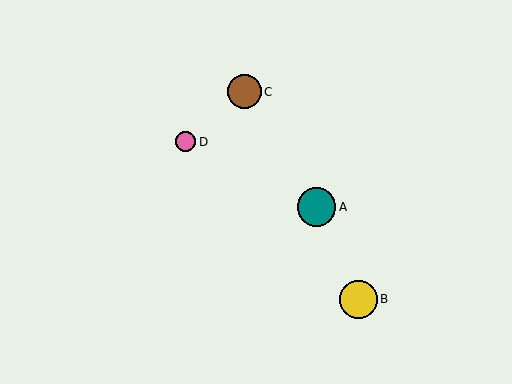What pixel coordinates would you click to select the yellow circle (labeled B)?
Click at (359, 299) to select the yellow circle B.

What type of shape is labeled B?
Shape B is a yellow circle.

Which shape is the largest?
The teal circle (labeled A) is the largest.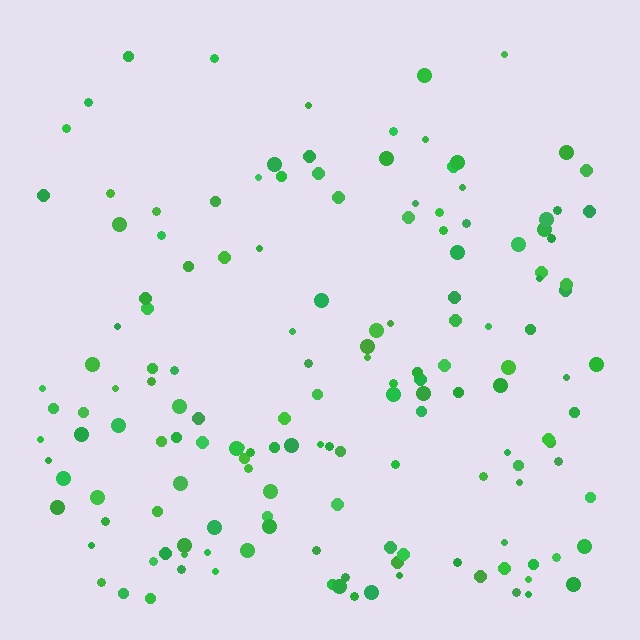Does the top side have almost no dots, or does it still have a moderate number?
Still a moderate number, just noticeably fewer than the bottom.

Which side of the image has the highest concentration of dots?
The bottom.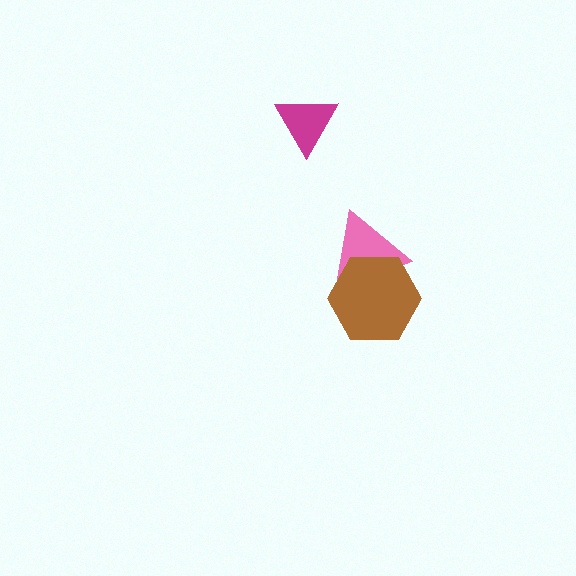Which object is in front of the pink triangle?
The brown hexagon is in front of the pink triangle.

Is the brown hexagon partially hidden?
No, no other shape covers it.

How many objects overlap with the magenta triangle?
0 objects overlap with the magenta triangle.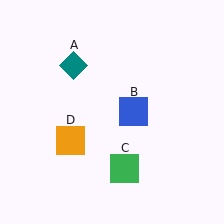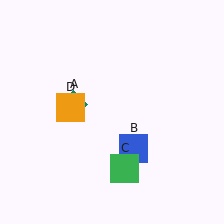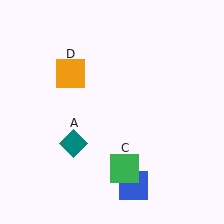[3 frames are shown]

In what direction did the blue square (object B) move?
The blue square (object B) moved down.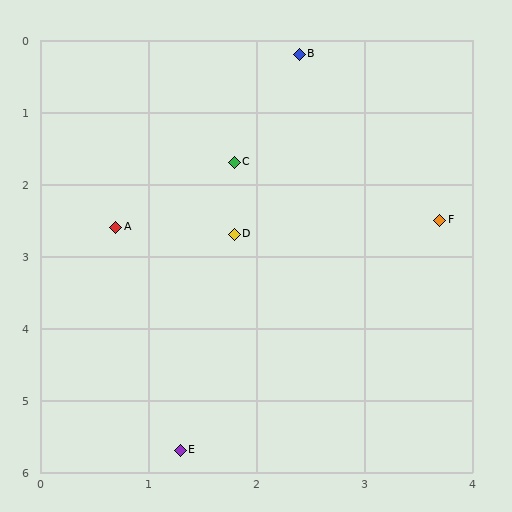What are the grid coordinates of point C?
Point C is at approximately (1.8, 1.7).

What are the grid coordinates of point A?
Point A is at approximately (0.7, 2.6).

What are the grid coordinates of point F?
Point F is at approximately (3.7, 2.5).